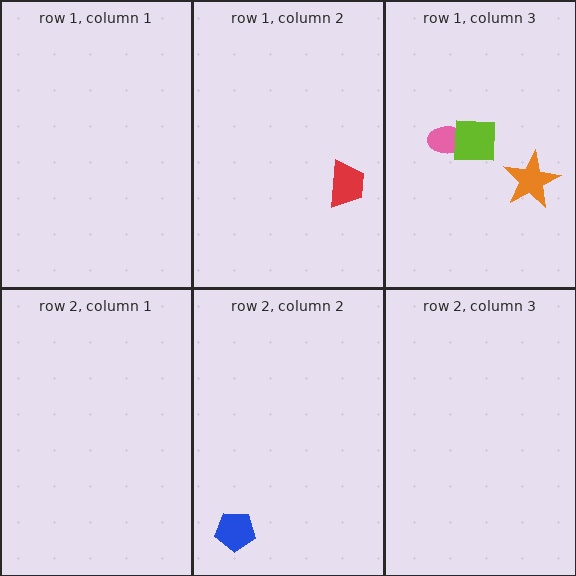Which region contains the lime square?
The row 1, column 3 region.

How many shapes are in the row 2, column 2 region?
1.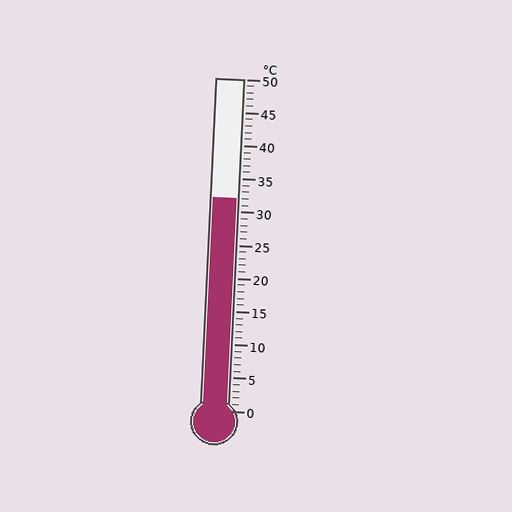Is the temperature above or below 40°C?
The temperature is below 40°C.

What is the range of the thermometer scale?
The thermometer scale ranges from 0°C to 50°C.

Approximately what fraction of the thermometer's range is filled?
The thermometer is filled to approximately 65% of its range.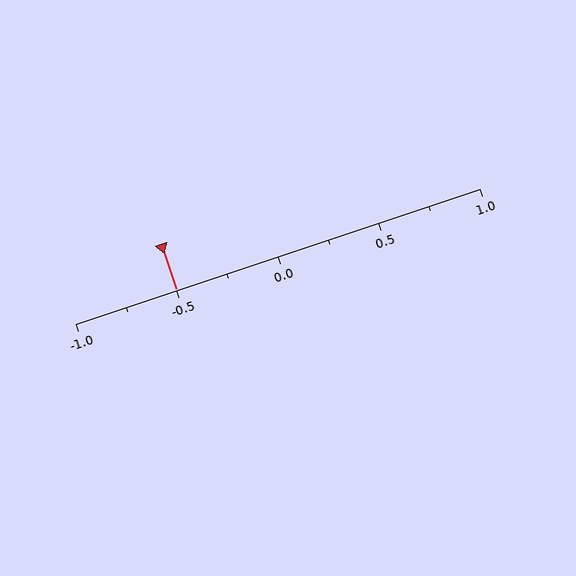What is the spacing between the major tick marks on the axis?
The major ticks are spaced 0.5 apart.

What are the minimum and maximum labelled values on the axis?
The axis runs from -1.0 to 1.0.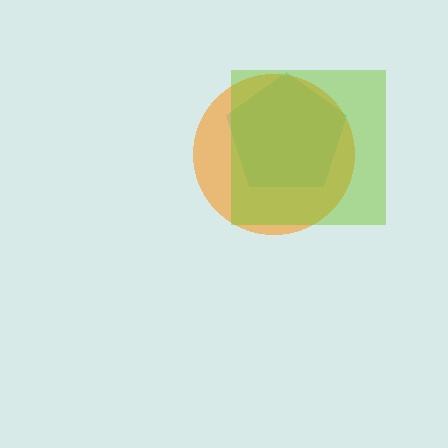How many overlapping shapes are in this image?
There are 3 overlapping shapes in the image.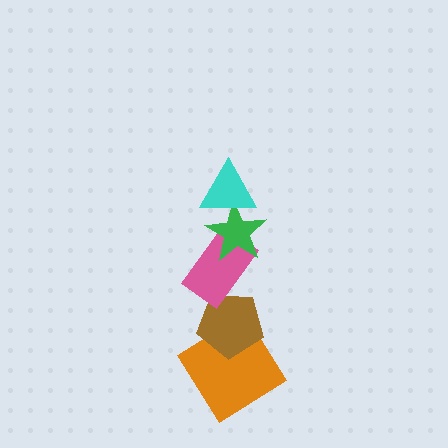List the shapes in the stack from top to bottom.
From top to bottom: the cyan triangle, the green star, the pink rectangle, the brown pentagon, the orange diamond.